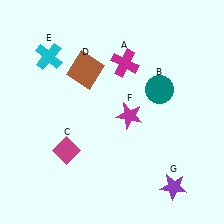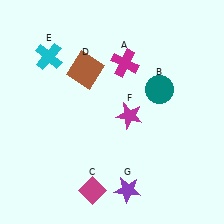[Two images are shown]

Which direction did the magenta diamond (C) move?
The magenta diamond (C) moved down.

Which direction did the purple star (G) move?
The purple star (G) moved left.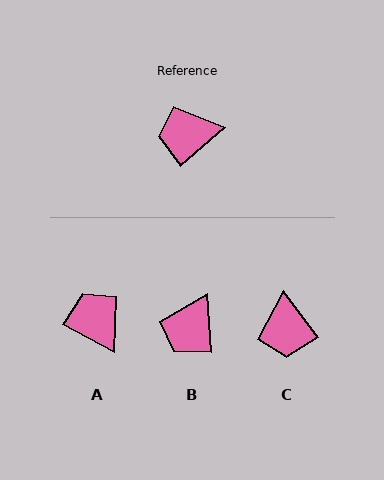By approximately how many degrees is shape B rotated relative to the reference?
Approximately 52 degrees counter-clockwise.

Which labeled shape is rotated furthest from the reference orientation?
C, about 85 degrees away.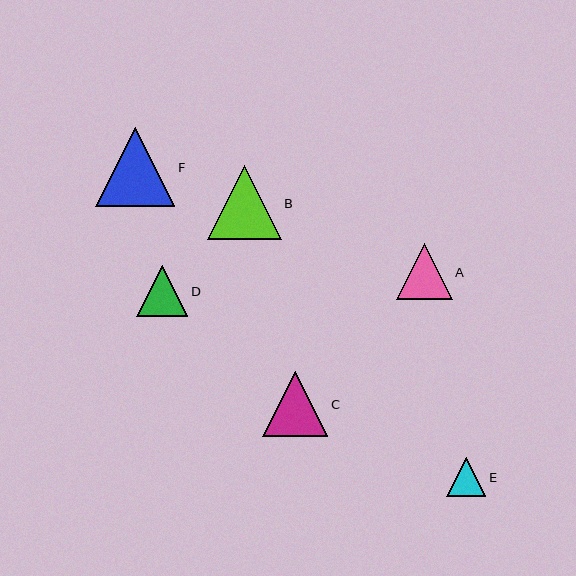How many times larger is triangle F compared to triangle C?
Triangle F is approximately 1.2 times the size of triangle C.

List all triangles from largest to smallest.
From largest to smallest: F, B, C, A, D, E.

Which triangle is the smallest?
Triangle E is the smallest with a size of approximately 39 pixels.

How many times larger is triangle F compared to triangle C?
Triangle F is approximately 1.2 times the size of triangle C.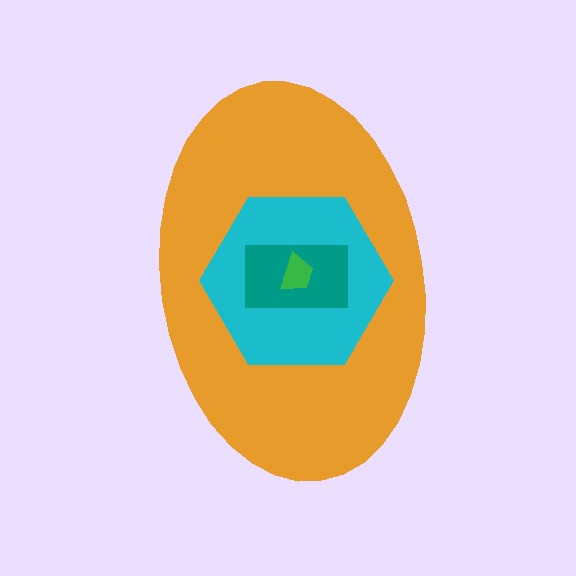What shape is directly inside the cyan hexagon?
The teal rectangle.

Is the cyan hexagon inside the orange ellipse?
Yes.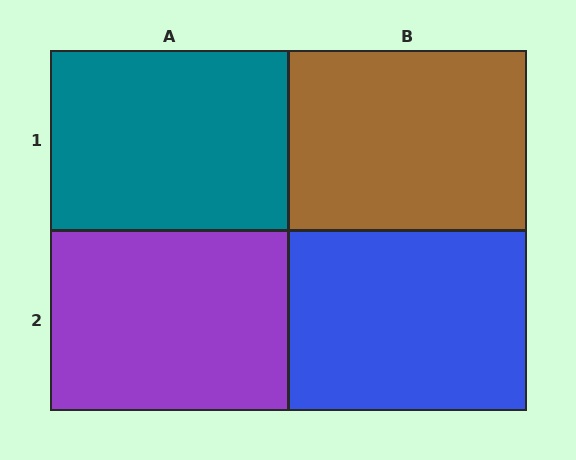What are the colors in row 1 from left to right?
Teal, brown.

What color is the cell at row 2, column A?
Purple.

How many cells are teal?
1 cell is teal.